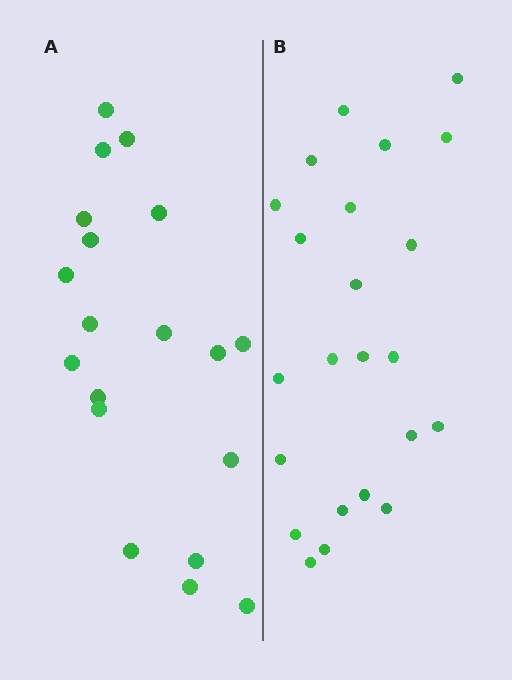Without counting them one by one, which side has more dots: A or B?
Region B (the right region) has more dots.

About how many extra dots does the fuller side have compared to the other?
Region B has about 4 more dots than region A.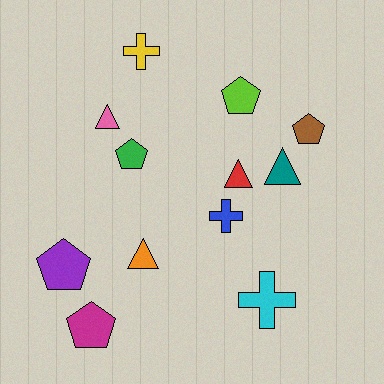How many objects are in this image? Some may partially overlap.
There are 12 objects.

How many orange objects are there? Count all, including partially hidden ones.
There is 1 orange object.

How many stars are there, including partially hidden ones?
There are no stars.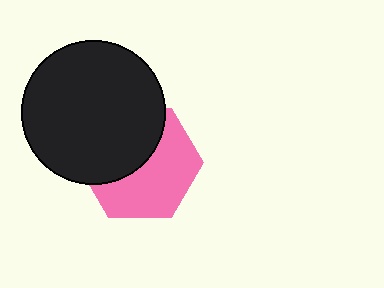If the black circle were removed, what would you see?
You would see the complete pink hexagon.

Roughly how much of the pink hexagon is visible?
About half of it is visible (roughly 54%).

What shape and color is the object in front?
The object in front is a black circle.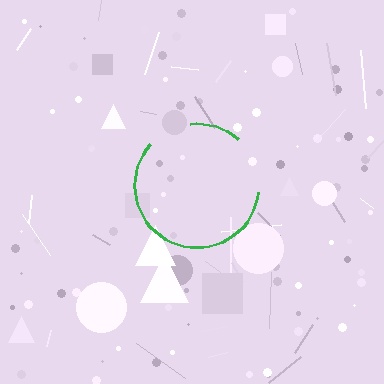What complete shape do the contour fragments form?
The contour fragments form a circle.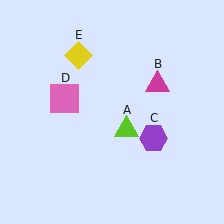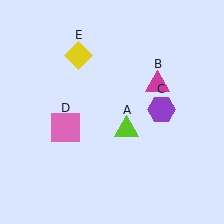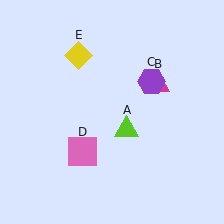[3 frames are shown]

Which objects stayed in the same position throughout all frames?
Lime triangle (object A) and magenta triangle (object B) and yellow diamond (object E) remained stationary.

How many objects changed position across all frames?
2 objects changed position: purple hexagon (object C), pink square (object D).